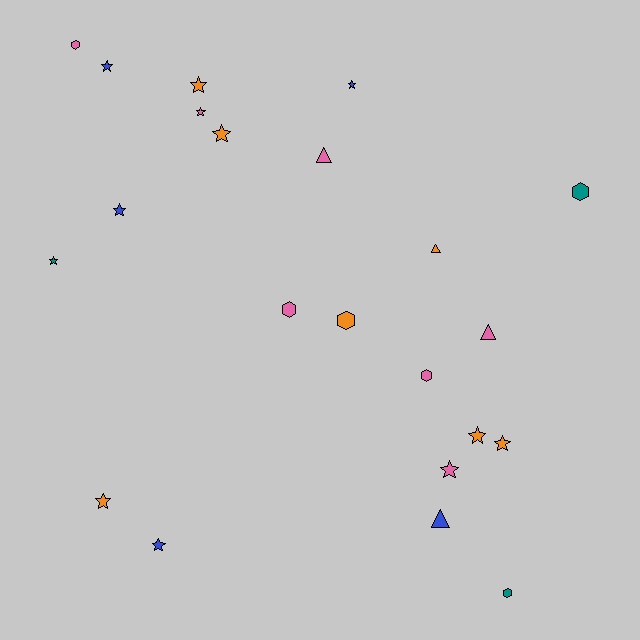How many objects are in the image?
There are 22 objects.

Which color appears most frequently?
Orange, with 7 objects.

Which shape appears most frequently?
Star, with 12 objects.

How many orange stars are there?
There are 5 orange stars.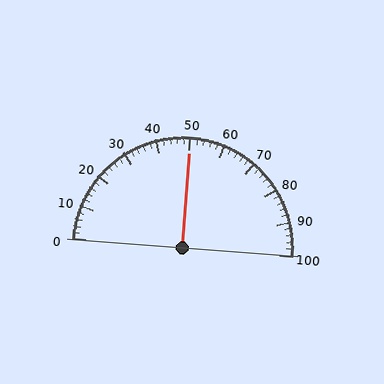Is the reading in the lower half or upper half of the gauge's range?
The reading is in the upper half of the range (0 to 100).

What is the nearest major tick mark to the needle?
The nearest major tick mark is 50.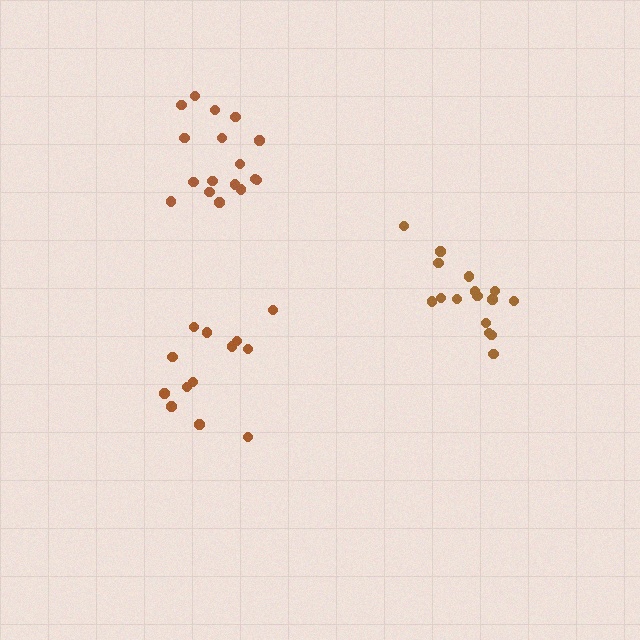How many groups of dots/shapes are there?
There are 3 groups.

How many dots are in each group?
Group 1: 13 dots, Group 2: 16 dots, Group 3: 18 dots (47 total).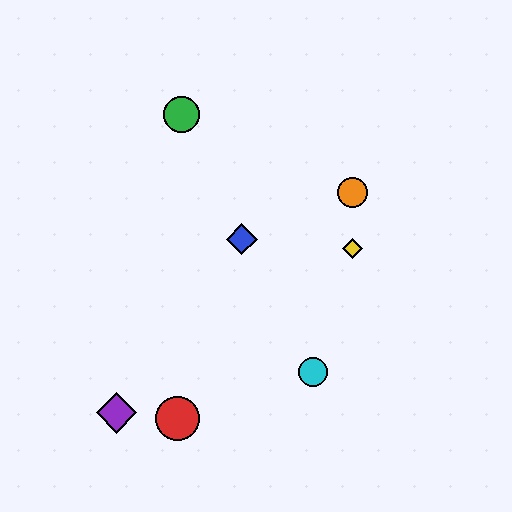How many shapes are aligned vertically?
2 shapes (the yellow diamond, the orange circle) are aligned vertically.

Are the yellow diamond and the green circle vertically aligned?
No, the yellow diamond is at x≈352 and the green circle is at x≈181.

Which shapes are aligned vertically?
The yellow diamond, the orange circle are aligned vertically.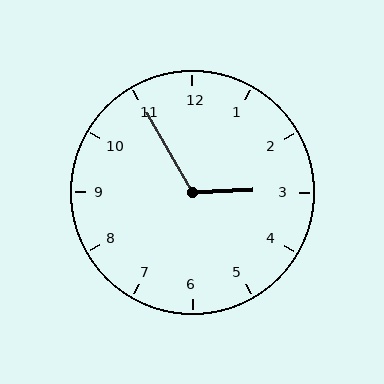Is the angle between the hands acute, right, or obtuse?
It is obtuse.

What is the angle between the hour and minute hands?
Approximately 118 degrees.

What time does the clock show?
2:55.